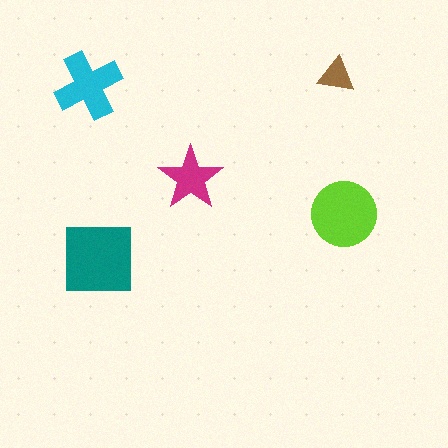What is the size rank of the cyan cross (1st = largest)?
3rd.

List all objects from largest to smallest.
The teal square, the lime circle, the cyan cross, the magenta star, the brown triangle.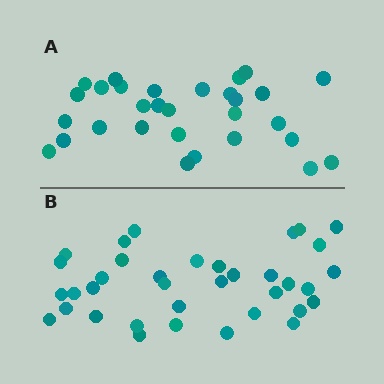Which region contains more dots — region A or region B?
Region B (the bottom region) has more dots.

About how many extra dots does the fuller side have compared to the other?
Region B has about 6 more dots than region A.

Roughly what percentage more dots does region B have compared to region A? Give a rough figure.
About 20% more.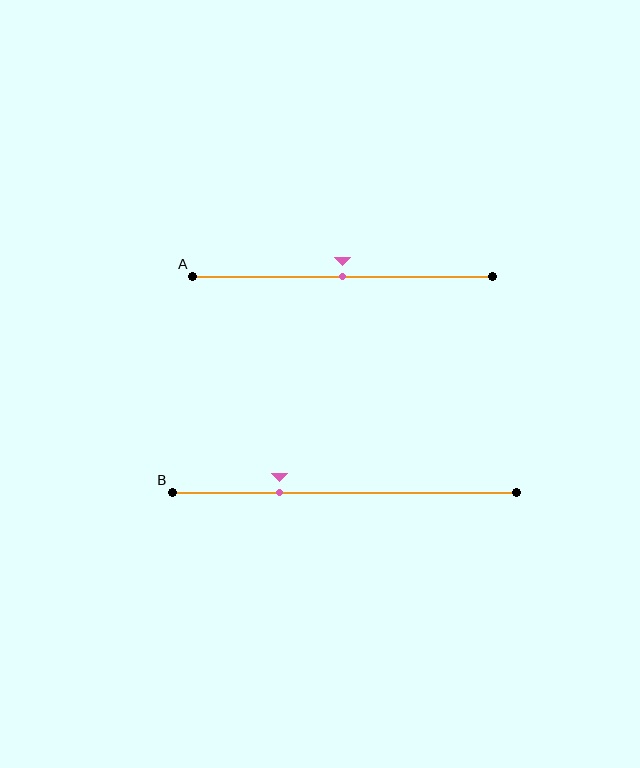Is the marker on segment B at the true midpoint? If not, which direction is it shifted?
No, the marker on segment B is shifted to the left by about 19% of the segment length.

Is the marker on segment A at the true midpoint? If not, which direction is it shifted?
Yes, the marker on segment A is at the true midpoint.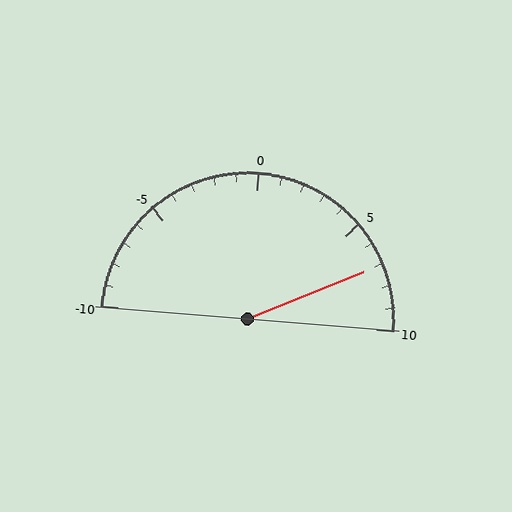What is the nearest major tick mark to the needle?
The nearest major tick mark is 5.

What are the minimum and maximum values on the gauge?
The gauge ranges from -10 to 10.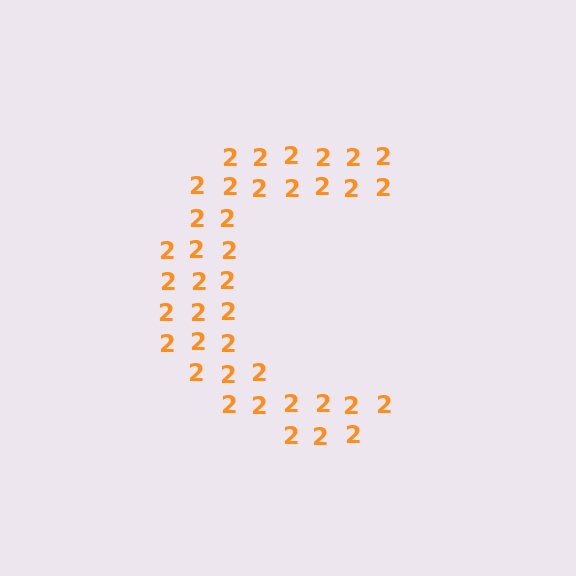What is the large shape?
The large shape is the letter C.